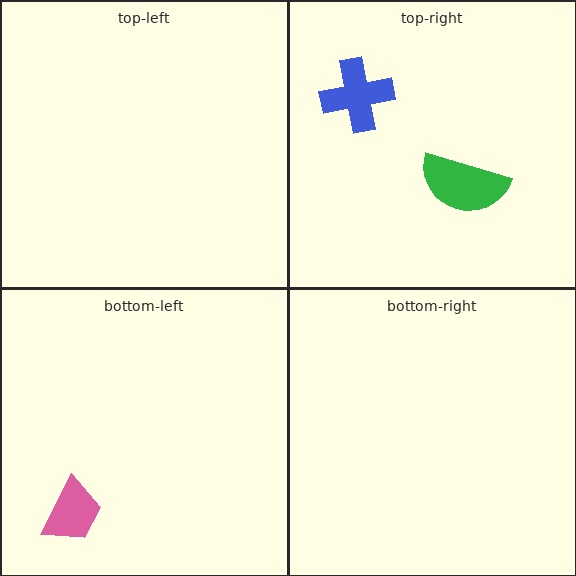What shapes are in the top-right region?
The blue cross, the green semicircle.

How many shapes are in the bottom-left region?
1.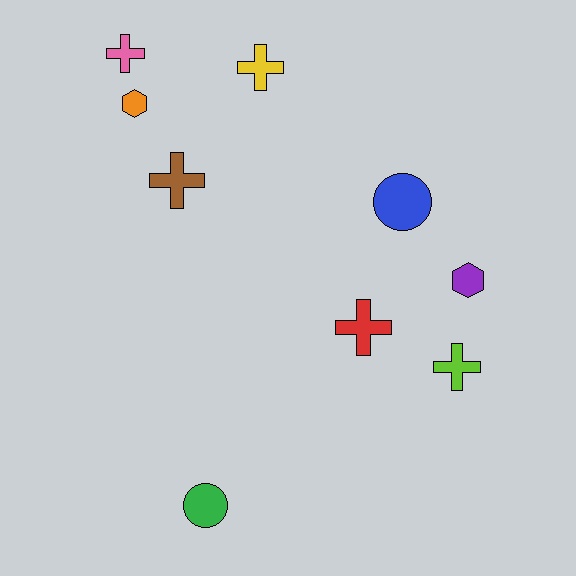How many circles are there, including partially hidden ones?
There are 2 circles.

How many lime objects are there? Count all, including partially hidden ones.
There is 1 lime object.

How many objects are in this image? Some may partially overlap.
There are 9 objects.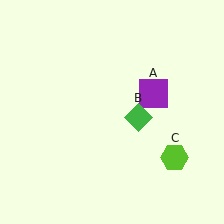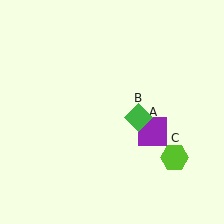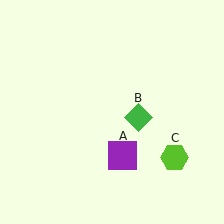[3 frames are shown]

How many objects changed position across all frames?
1 object changed position: purple square (object A).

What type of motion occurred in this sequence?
The purple square (object A) rotated clockwise around the center of the scene.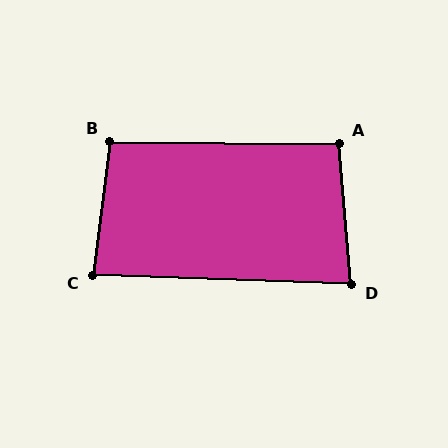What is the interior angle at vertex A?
Approximately 95 degrees (obtuse).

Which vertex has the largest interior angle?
B, at approximately 97 degrees.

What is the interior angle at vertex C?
Approximately 85 degrees (acute).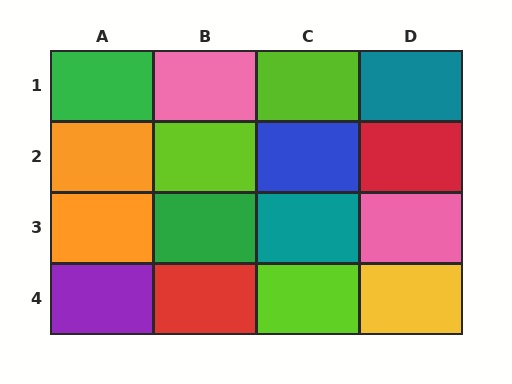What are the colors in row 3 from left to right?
Orange, green, teal, pink.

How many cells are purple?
1 cell is purple.